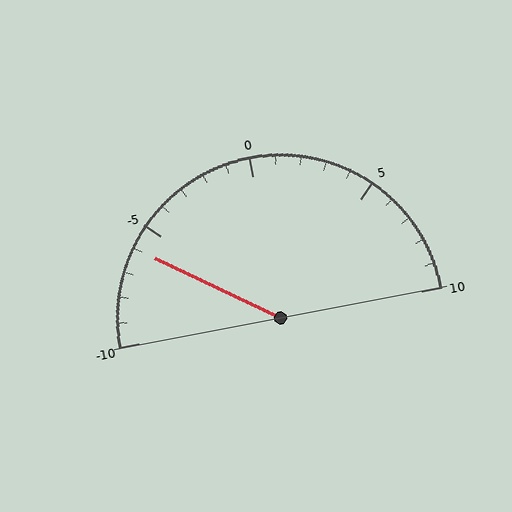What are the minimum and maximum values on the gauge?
The gauge ranges from -10 to 10.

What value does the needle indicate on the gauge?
The needle indicates approximately -6.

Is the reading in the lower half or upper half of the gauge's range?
The reading is in the lower half of the range (-10 to 10).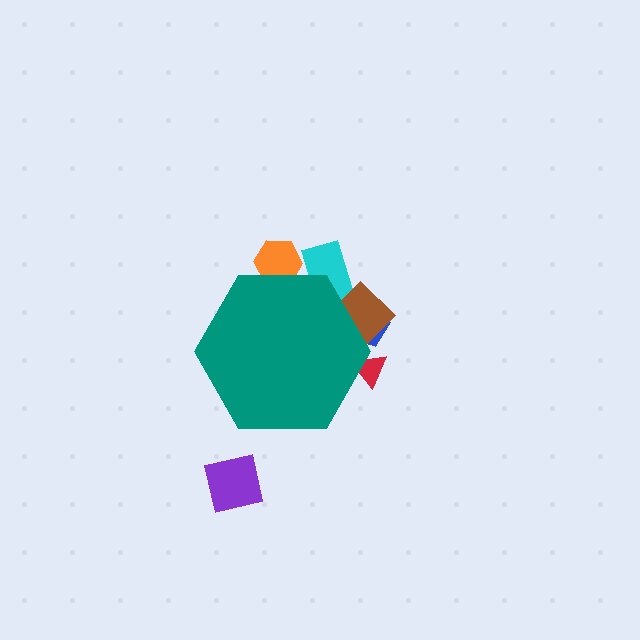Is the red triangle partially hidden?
Yes, the red triangle is partially hidden behind the teal hexagon.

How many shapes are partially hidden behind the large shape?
5 shapes are partially hidden.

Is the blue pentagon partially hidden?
Yes, the blue pentagon is partially hidden behind the teal hexagon.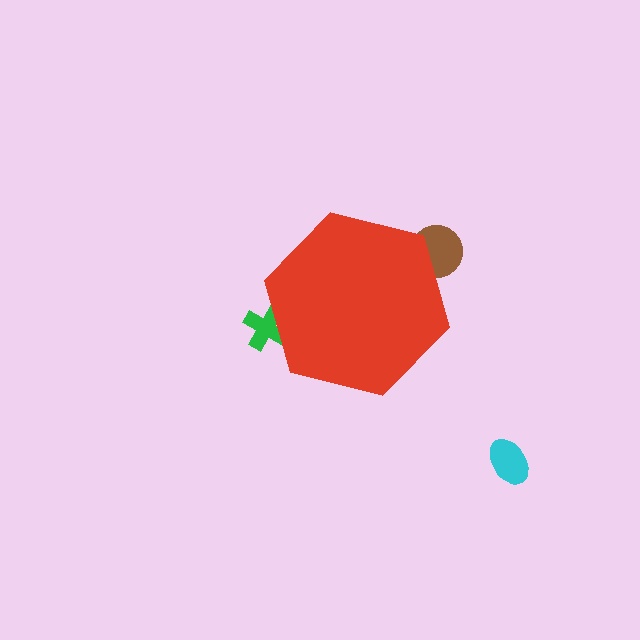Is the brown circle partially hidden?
Yes, the brown circle is partially hidden behind the red hexagon.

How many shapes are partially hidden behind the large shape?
2 shapes are partially hidden.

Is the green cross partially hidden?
Yes, the green cross is partially hidden behind the red hexagon.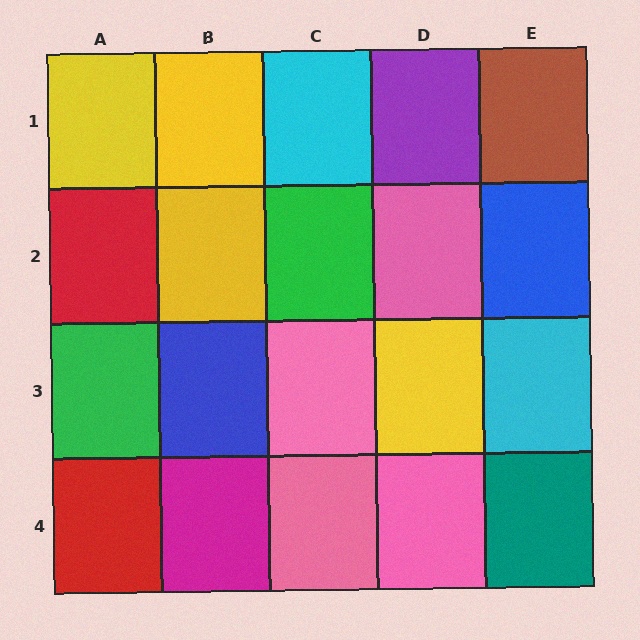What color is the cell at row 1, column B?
Yellow.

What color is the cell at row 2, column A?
Red.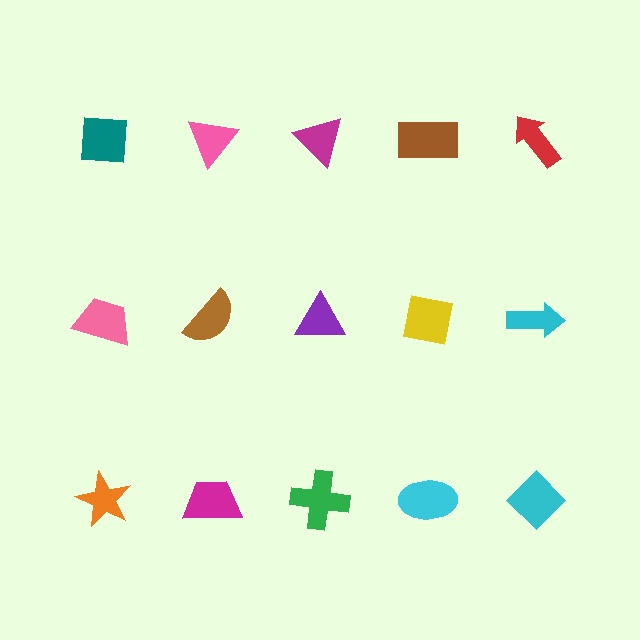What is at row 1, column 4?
A brown rectangle.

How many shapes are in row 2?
5 shapes.